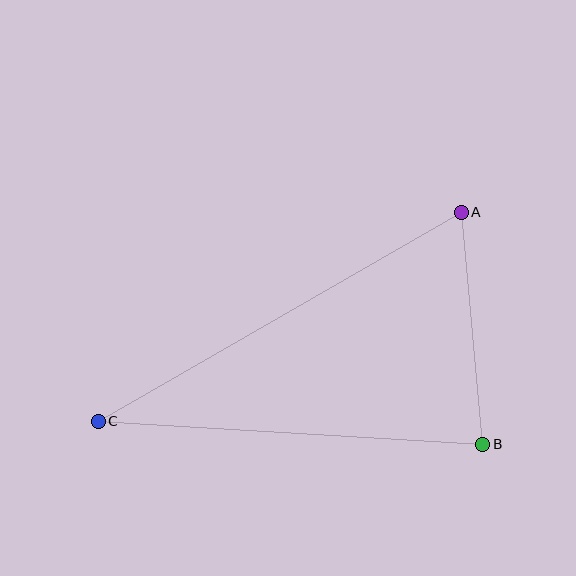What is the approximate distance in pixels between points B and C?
The distance between B and C is approximately 385 pixels.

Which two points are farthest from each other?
Points A and C are farthest from each other.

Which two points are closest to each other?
Points A and B are closest to each other.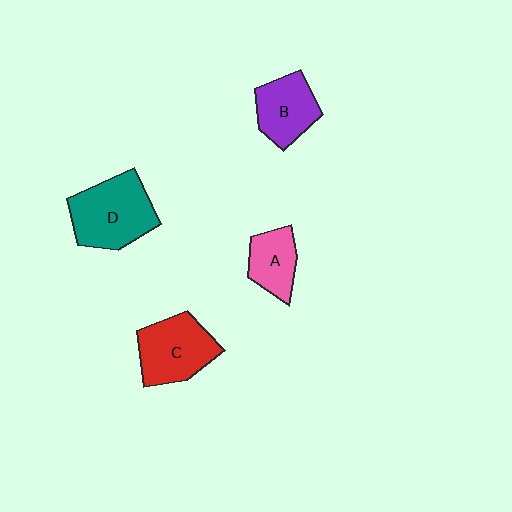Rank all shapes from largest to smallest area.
From largest to smallest: D (teal), C (red), B (purple), A (pink).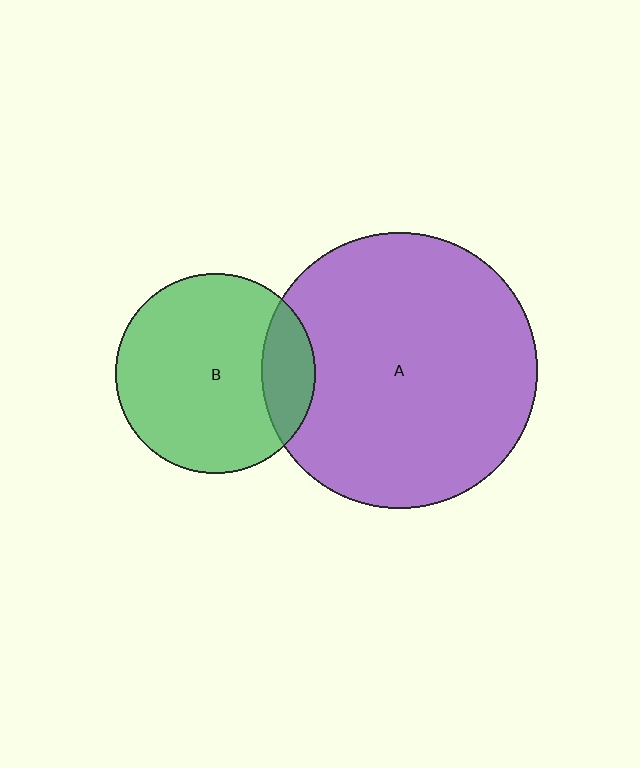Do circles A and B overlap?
Yes.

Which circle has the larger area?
Circle A (purple).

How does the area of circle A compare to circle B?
Approximately 1.9 times.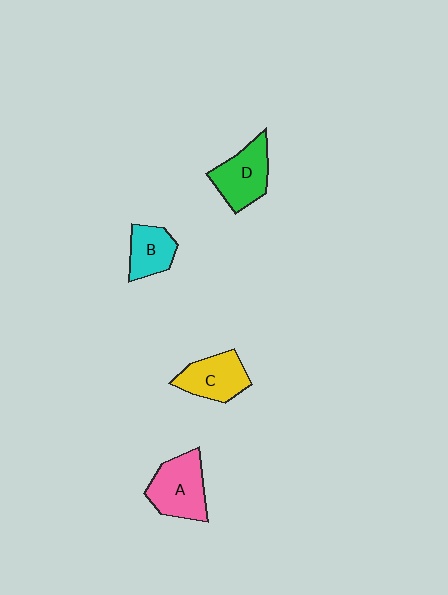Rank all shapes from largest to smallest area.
From largest to smallest: A (pink), D (green), C (yellow), B (cyan).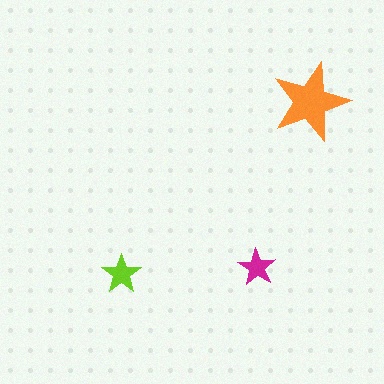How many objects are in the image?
There are 3 objects in the image.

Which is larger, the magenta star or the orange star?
The orange one.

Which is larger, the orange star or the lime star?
The orange one.